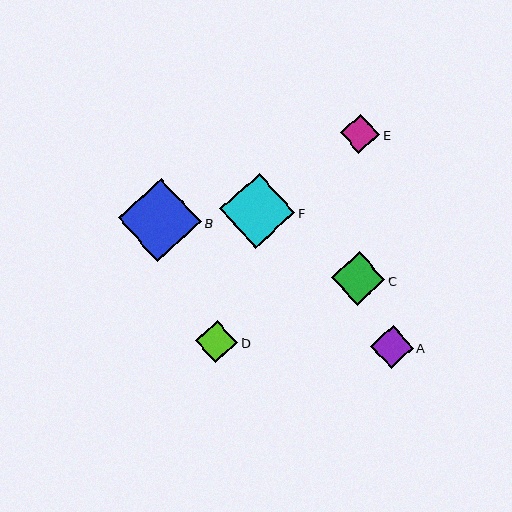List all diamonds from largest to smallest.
From largest to smallest: B, F, C, A, D, E.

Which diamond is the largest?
Diamond B is the largest with a size of approximately 83 pixels.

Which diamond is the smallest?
Diamond E is the smallest with a size of approximately 39 pixels.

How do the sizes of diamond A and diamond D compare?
Diamond A and diamond D are approximately the same size.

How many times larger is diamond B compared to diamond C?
Diamond B is approximately 1.6 times the size of diamond C.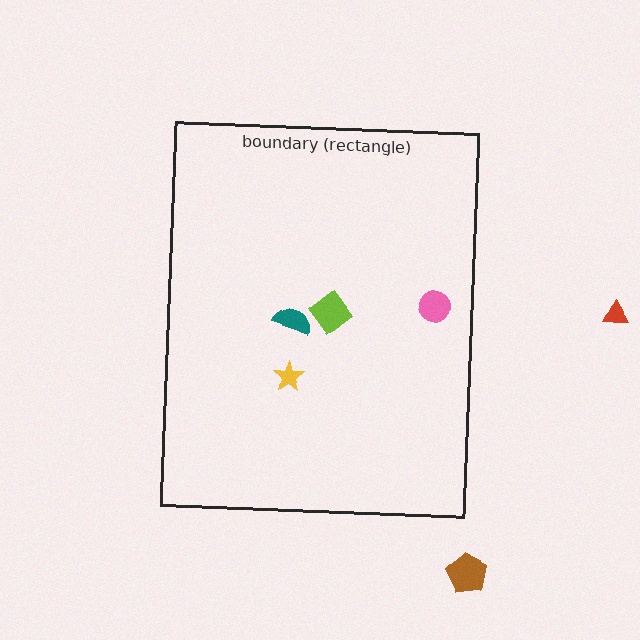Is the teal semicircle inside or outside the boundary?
Inside.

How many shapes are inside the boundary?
4 inside, 2 outside.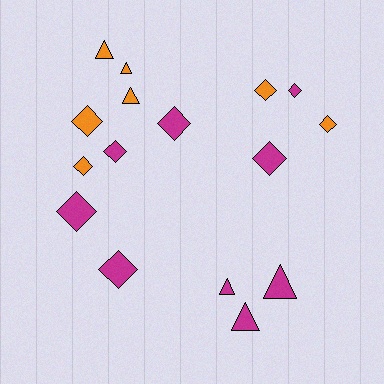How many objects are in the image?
There are 16 objects.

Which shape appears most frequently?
Diamond, with 10 objects.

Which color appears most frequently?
Magenta, with 9 objects.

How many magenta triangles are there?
There are 3 magenta triangles.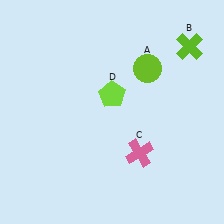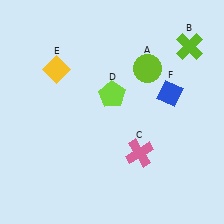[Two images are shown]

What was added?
A yellow diamond (E), a blue diamond (F) were added in Image 2.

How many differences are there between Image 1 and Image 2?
There are 2 differences between the two images.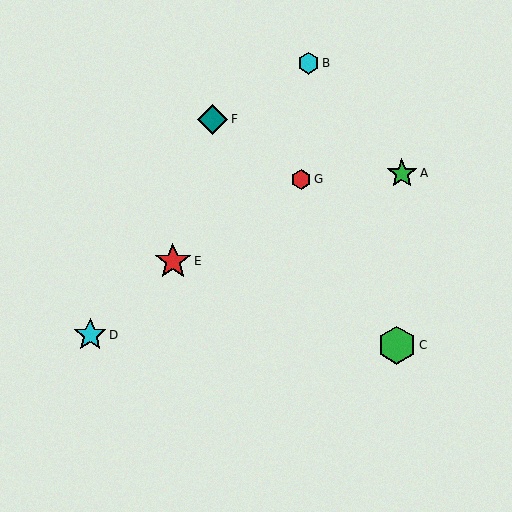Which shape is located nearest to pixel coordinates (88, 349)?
The cyan star (labeled D) at (90, 335) is nearest to that location.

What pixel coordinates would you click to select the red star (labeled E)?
Click at (173, 261) to select the red star E.